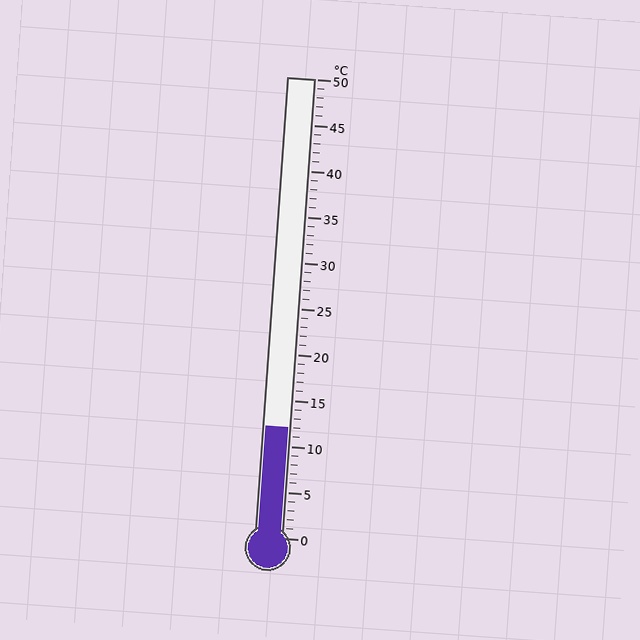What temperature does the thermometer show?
The thermometer shows approximately 12°C.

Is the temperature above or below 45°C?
The temperature is below 45°C.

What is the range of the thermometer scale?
The thermometer scale ranges from 0°C to 50°C.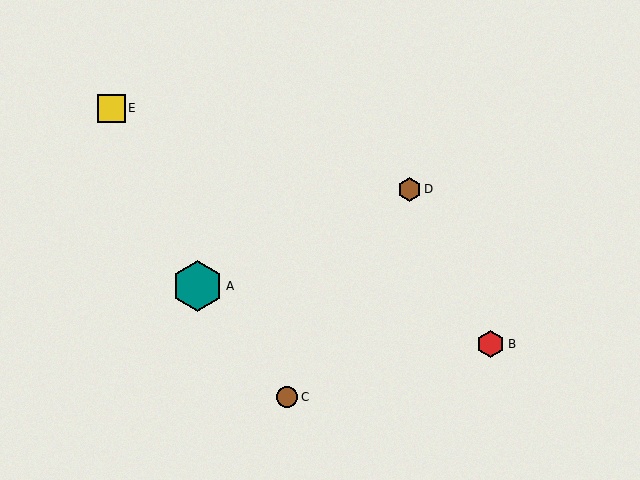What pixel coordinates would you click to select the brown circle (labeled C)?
Click at (287, 397) to select the brown circle C.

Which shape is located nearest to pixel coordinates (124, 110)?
The yellow square (labeled E) at (111, 108) is nearest to that location.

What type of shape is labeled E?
Shape E is a yellow square.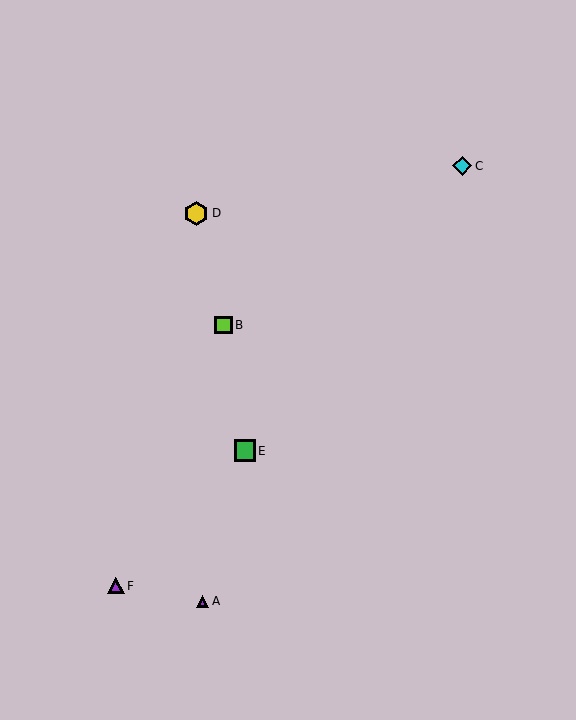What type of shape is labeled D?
Shape D is a yellow hexagon.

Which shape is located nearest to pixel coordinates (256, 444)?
The green square (labeled E) at (245, 451) is nearest to that location.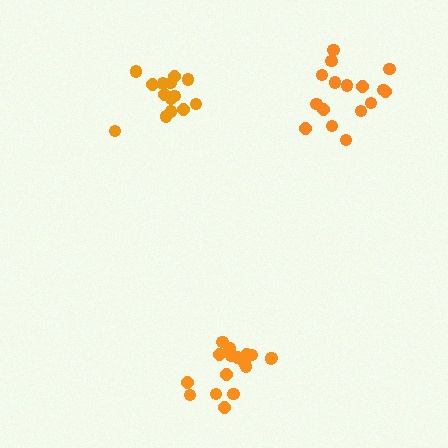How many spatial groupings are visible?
There are 3 spatial groupings.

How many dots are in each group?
Group 1: 14 dots, Group 2: 18 dots, Group 3: 16 dots (48 total).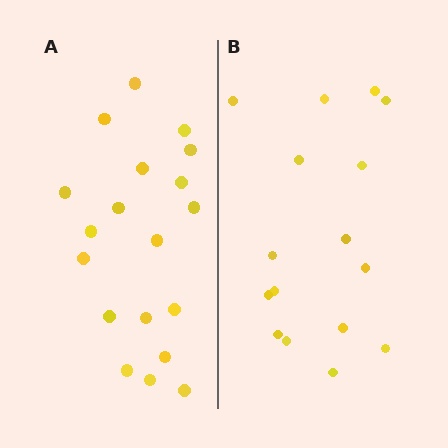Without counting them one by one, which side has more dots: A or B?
Region A (the left region) has more dots.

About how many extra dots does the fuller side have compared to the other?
Region A has just a few more — roughly 2 or 3 more dots than region B.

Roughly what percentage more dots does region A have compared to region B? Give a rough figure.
About 20% more.